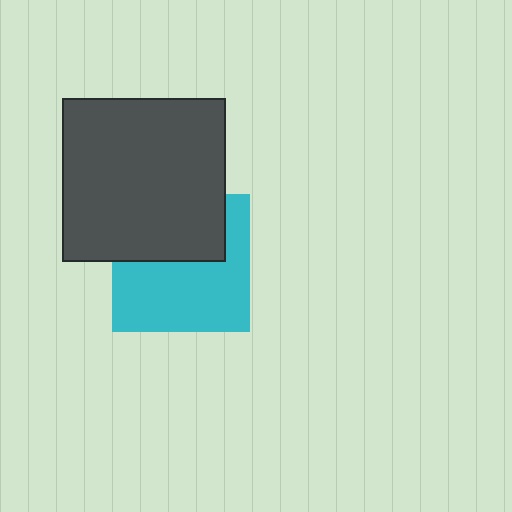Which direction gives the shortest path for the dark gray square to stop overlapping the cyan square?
Moving up gives the shortest separation.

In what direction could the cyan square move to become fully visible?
The cyan square could move down. That would shift it out from behind the dark gray square entirely.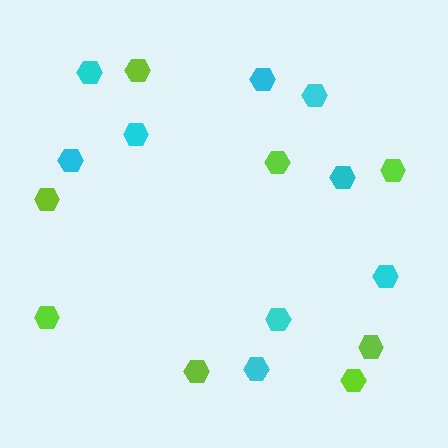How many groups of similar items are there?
There are 2 groups: one group of cyan hexagons (9) and one group of lime hexagons (8).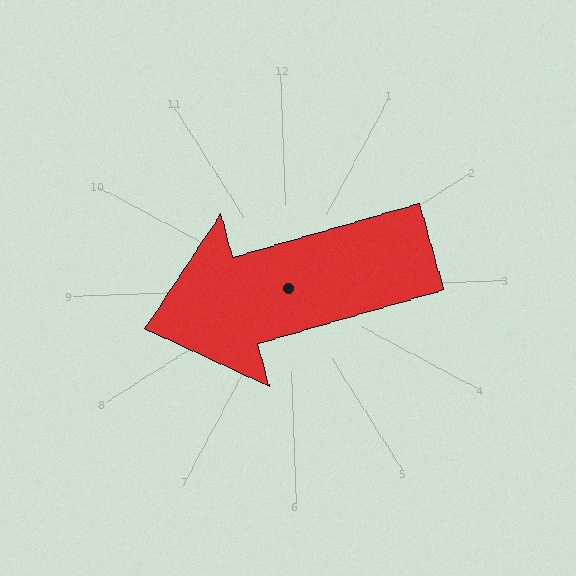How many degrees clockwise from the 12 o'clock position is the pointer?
Approximately 256 degrees.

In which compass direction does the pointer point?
West.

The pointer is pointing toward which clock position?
Roughly 9 o'clock.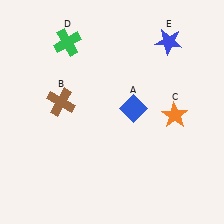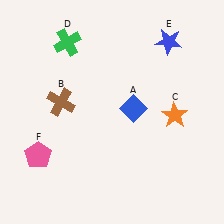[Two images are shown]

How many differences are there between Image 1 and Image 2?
There is 1 difference between the two images.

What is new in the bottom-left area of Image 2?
A pink pentagon (F) was added in the bottom-left area of Image 2.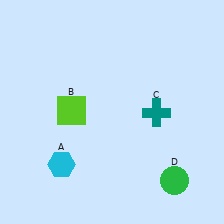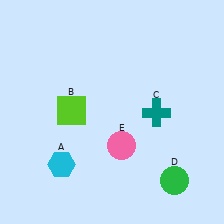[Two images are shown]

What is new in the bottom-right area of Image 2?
A pink circle (E) was added in the bottom-right area of Image 2.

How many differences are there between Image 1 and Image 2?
There is 1 difference between the two images.